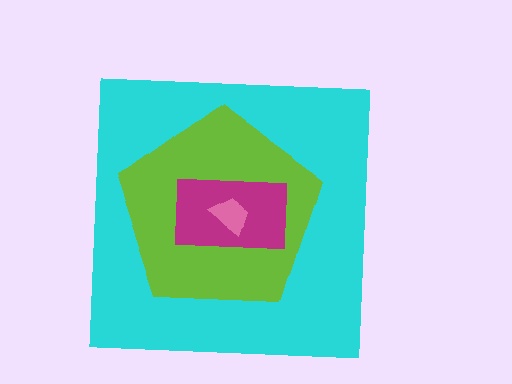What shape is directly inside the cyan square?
The lime pentagon.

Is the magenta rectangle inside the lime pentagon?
Yes.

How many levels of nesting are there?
4.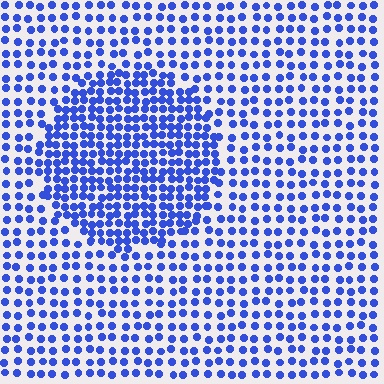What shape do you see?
I see a circle.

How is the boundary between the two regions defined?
The boundary is defined by a change in element density (approximately 1.8x ratio). All elements are the same color, size, and shape.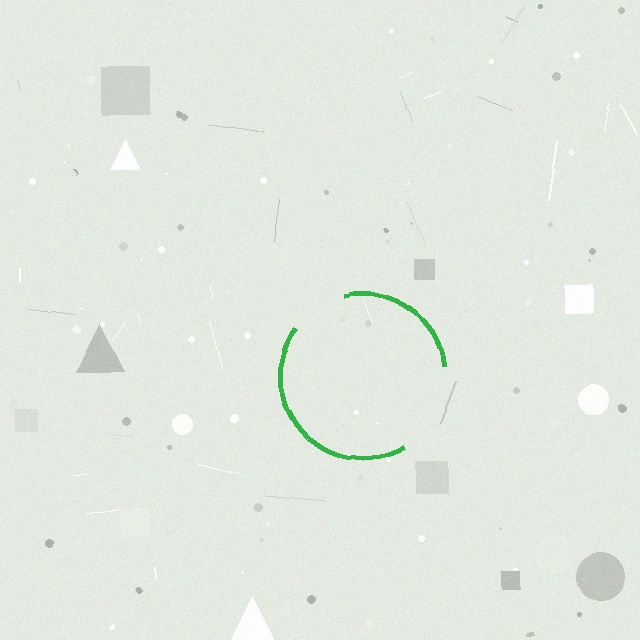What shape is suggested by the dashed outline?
The dashed outline suggests a circle.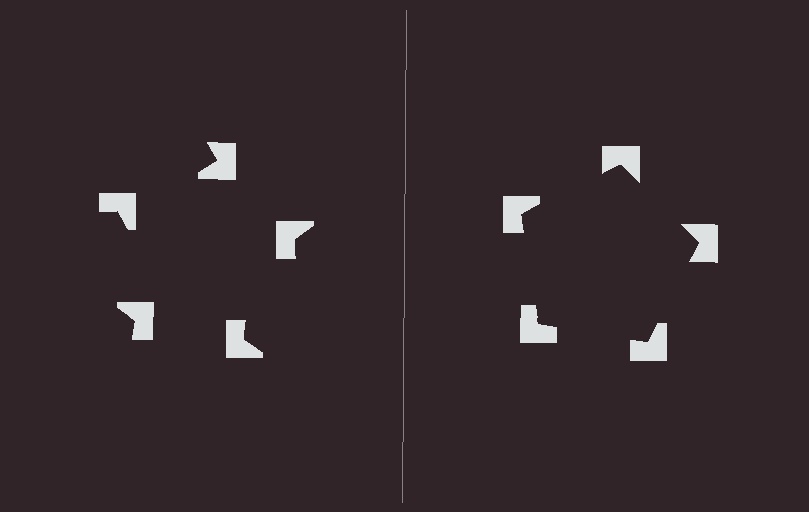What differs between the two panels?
The notched squares are positioned identically on both sides; only the wedge orientations differ. On the right they align to a pentagon; on the left they are misaligned.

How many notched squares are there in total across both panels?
10 — 5 on each side.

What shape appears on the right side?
An illusory pentagon.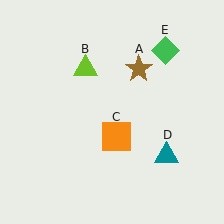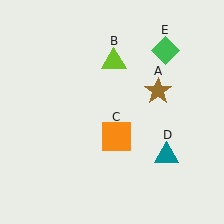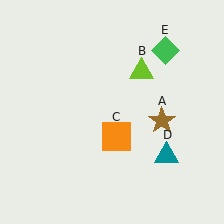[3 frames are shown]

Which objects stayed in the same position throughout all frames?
Orange square (object C) and teal triangle (object D) and green diamond (object E) remained stationary.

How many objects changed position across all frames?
2 objects changed position: brown star (object A), lime triangle (object B).